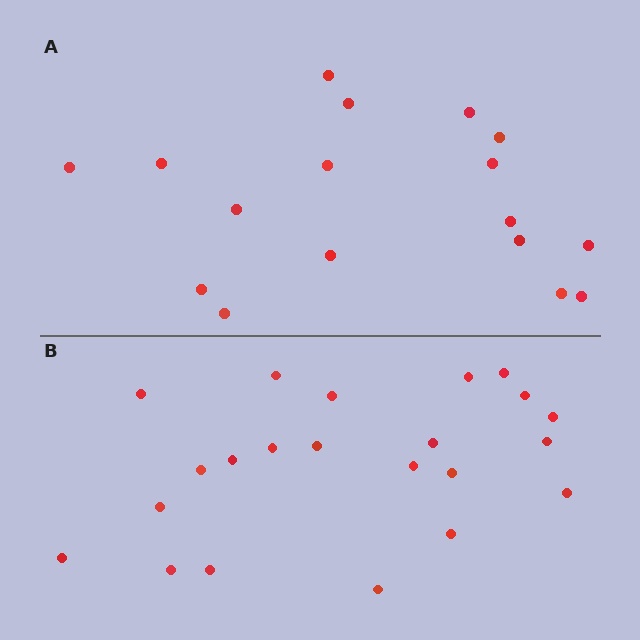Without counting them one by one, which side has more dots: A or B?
Region B (the bottom region) has more dots.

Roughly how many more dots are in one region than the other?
Region B has about 5 more dots than region A.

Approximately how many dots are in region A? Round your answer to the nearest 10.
About 20 dots. (The exact count is 17, which rounds to 20.)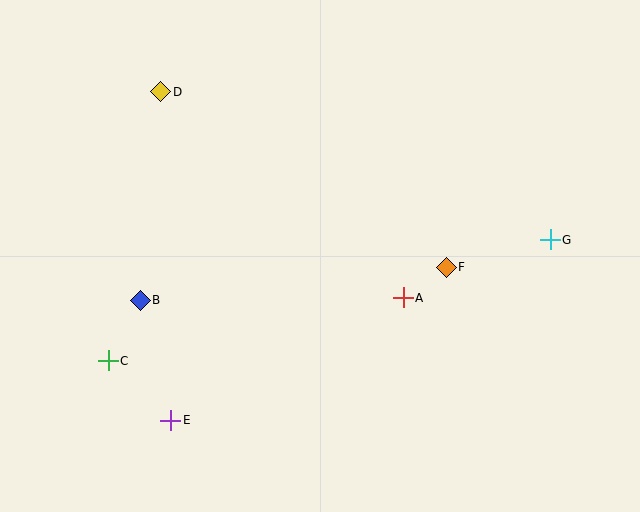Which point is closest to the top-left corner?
Point D is closest to the top-left corner.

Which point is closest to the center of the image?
Point A at (403, 298) is closest to the center.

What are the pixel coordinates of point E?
Point E is at (171, 420).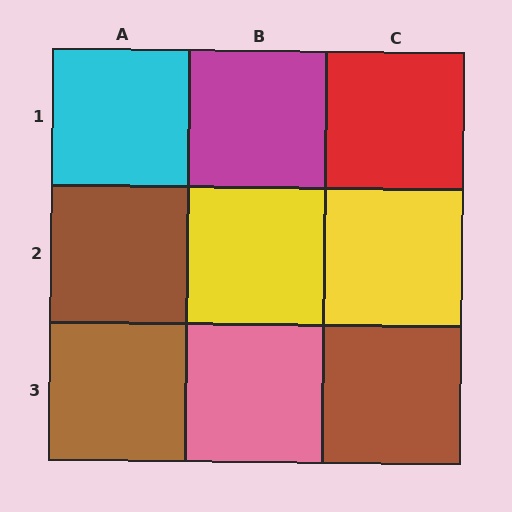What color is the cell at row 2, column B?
Yellow.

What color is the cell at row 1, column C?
Red.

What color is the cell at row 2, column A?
Brown.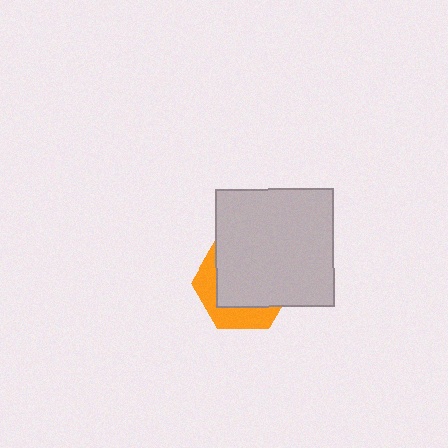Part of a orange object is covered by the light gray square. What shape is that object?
It is a hexagon.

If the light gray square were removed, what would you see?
You would see the complete orange hexagon.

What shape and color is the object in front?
The object in front is a light gray square.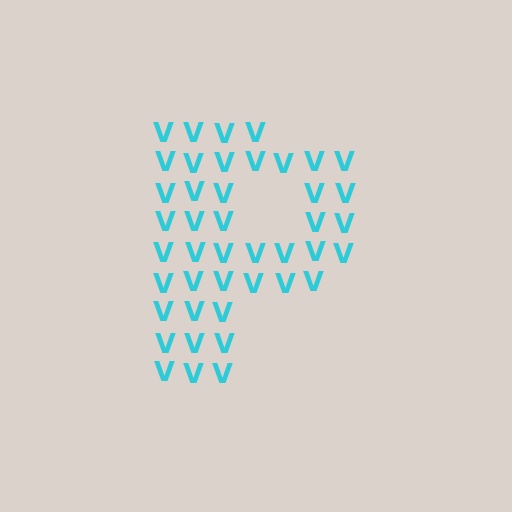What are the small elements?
The small elements are letter V's.